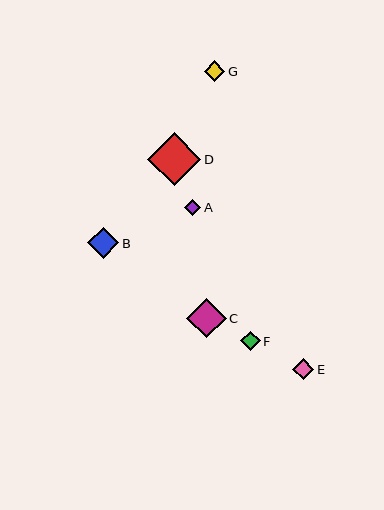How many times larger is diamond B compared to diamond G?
Diamond B is approximately 1.5 times the size of diamond G.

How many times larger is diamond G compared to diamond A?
Diamond G is approximately 1.3 times the size of diamond A.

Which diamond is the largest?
Diamond D is the largest with a size of approximately 53 pixels.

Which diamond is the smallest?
Diamond A is the smallest with a size of approximately 16 pixels.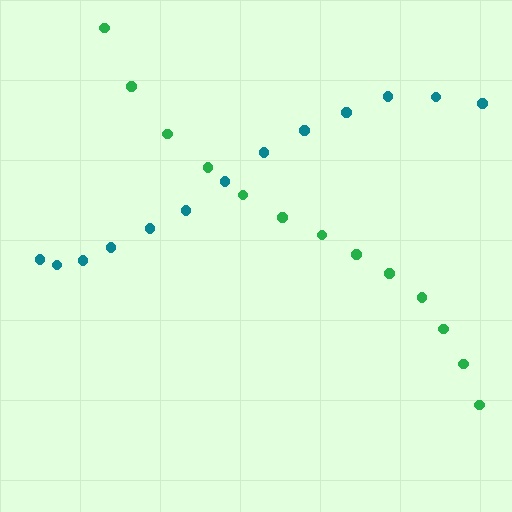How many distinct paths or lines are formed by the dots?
There are 2 distinct paths.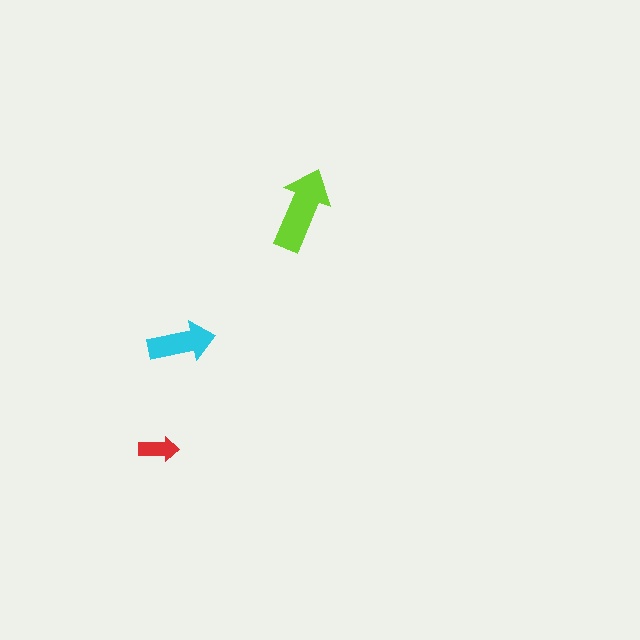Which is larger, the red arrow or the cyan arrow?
The cyan one.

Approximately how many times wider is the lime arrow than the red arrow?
About 2 times wider.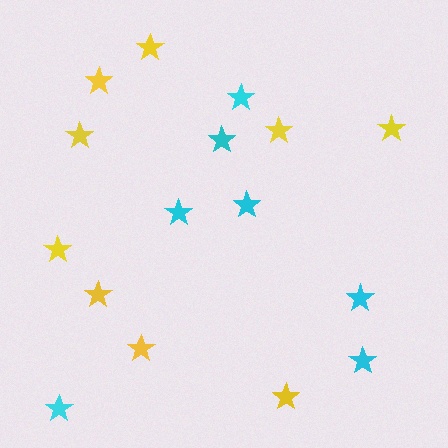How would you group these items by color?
There are 2 groups: one group of yellow stars (9) and one group of cyan stars (7).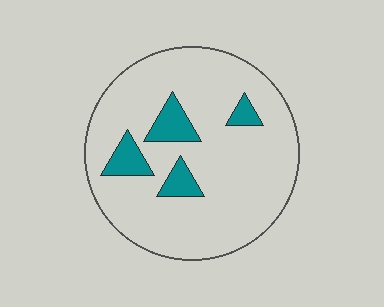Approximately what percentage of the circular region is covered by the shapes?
Approximately 15%.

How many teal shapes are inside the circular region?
4.